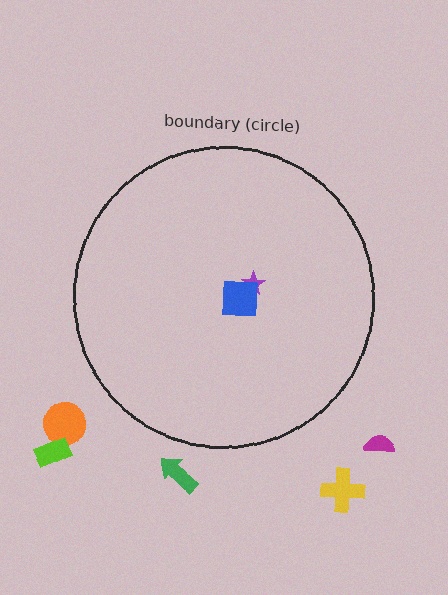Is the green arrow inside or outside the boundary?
Outside.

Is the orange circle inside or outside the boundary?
Outside.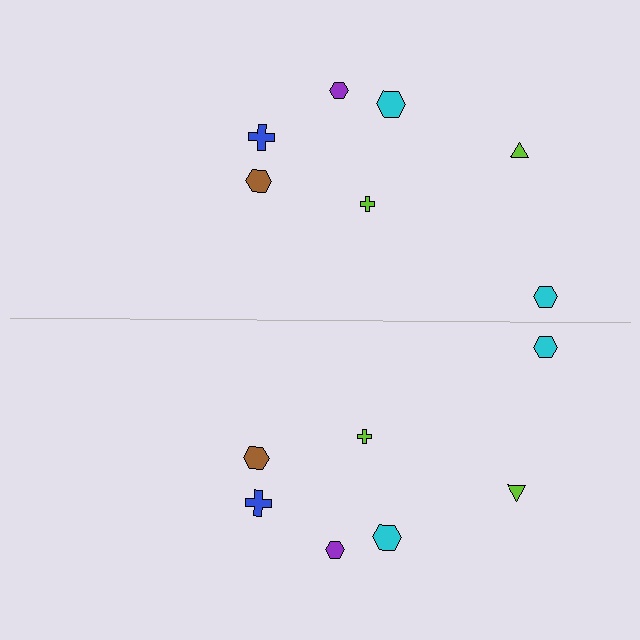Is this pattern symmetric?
Yes, this pattern has bilateral (reflection) symmetry.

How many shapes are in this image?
There are 14 shapes in this image.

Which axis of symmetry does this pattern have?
The pattern has a horizontal axis of symmetry running through the center of the image.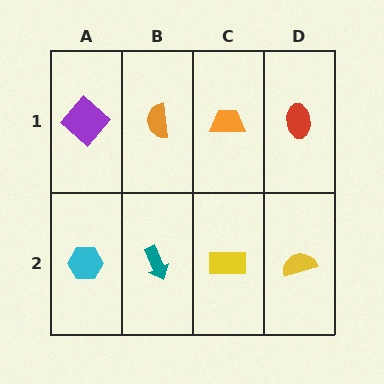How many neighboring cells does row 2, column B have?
3.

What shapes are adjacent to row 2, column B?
An orange semicircle (row 1, column B), a cyan hexagon (row 2, column A), a yellow rectangle (row 2, column C).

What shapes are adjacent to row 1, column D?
A yellow semicircle (row 2, column D), an orange trapezoid (row 1, column C).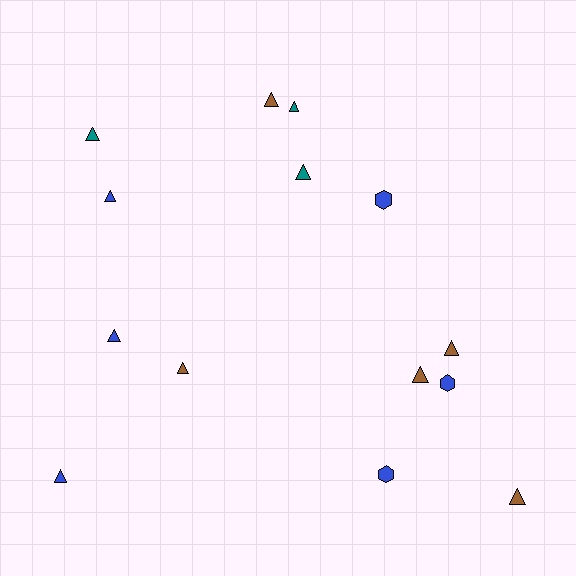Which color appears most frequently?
Blue, with 6 objects.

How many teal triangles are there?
There are 3 teal triangles.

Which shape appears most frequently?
Triangle, with 11 objects.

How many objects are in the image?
There are 14 objects.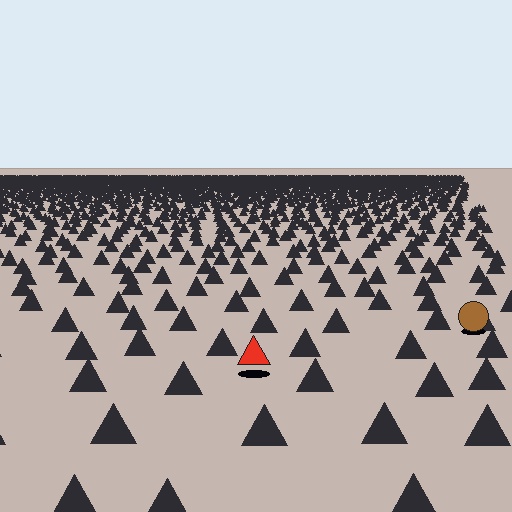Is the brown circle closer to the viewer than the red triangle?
No. The red triangle is closer — you can tell from the texture gradient: the ground texture is coarser near it.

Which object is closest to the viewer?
The red triangle is closest. The texture marks near it are larger and more spread out.